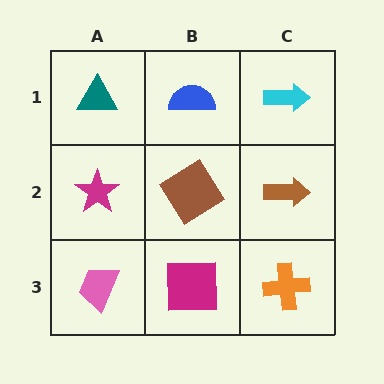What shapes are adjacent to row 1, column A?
A magenta star (row 2, column A), a blue semicircle (row 1, column B).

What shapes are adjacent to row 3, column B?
A brown diamond (row 2, column B), a pink trapezoid (row 3, column A), an orange cross (row 3, column C).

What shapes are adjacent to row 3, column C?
A brown arrow (row 2, column C), a magenta square (row 3, column B).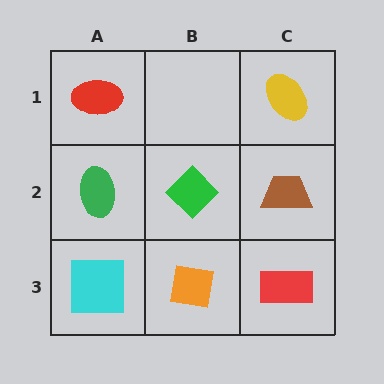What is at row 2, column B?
A green diamond.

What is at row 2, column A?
A green ellipse.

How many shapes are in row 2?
3 shapes.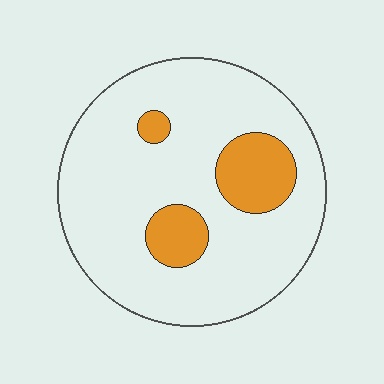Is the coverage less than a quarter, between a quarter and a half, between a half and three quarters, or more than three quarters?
Less than a quarter.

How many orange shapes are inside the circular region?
3.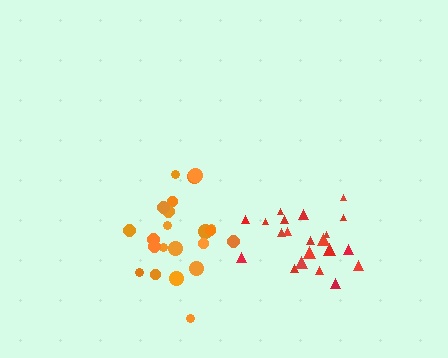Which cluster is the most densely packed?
Red.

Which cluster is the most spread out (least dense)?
Orange.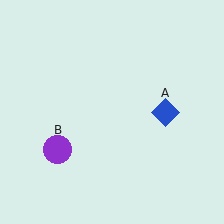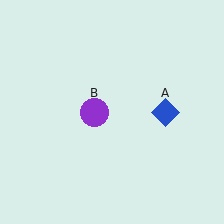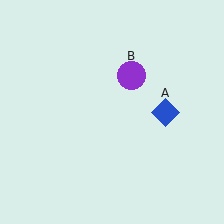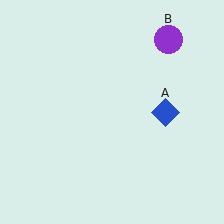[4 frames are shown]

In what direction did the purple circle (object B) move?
The purple circle (object B) moved up and to the right.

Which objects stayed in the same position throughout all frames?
Blue diamond (object A) remained stationary.